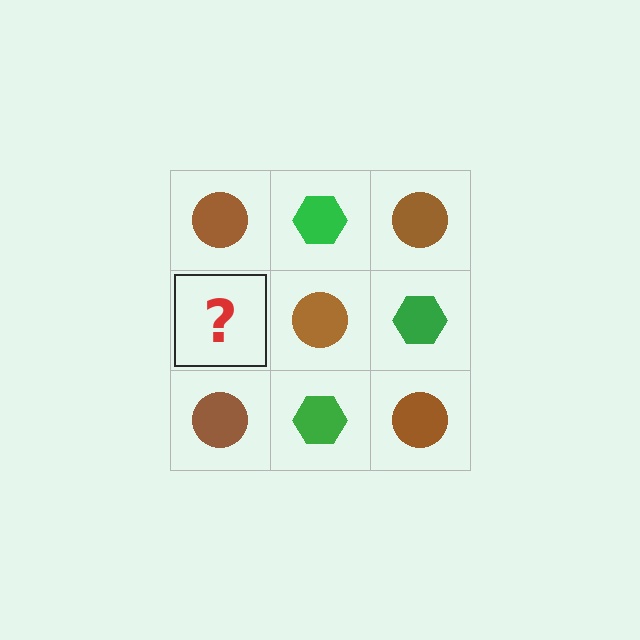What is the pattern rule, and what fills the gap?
The rule is that it alternates brown circle and green hexagon in a checkerboard pattern. The gap should be filled with a green hexagon.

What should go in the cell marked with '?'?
The missing cell should contain a green hexagon.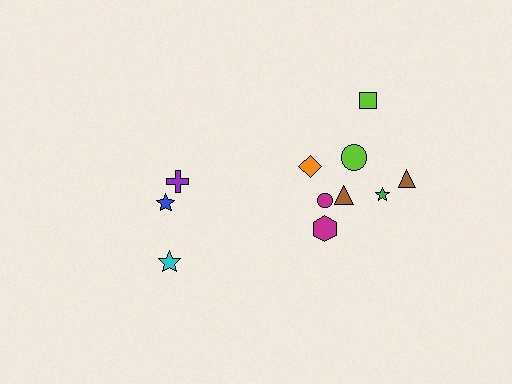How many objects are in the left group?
There are 3 objects.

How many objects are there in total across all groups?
There are 11 objects.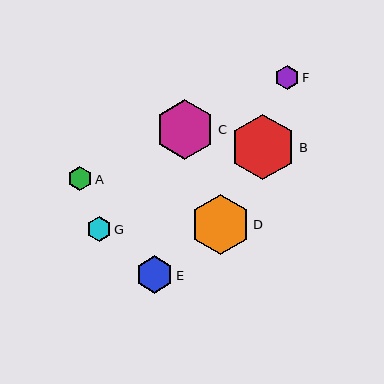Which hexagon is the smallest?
Hexagon F is the smallest with a size of approximately 24 pixels.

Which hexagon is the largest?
Hexagon B is the largest with a size of approximately 66 pixels.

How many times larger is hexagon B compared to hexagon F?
Hexagon B is approximately 2.7 times the size of hexagon F.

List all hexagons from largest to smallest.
From largest to smallest: B, C, D, E, G, A, F.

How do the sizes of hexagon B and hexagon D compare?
Hexagon B and hexagon D are approximately the same size.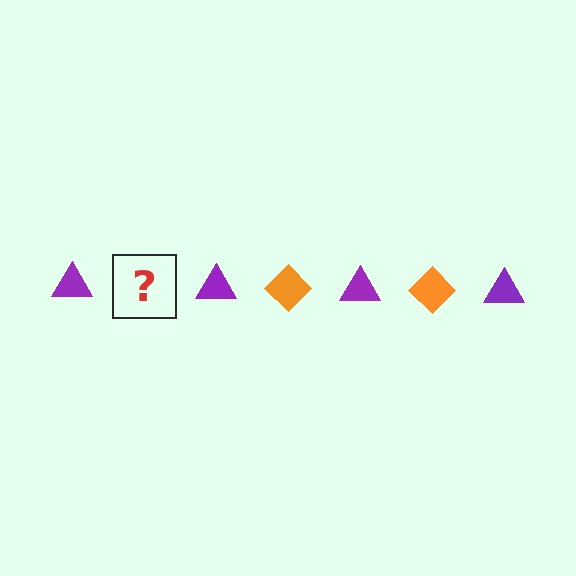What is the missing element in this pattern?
The missing element is an orange diamond.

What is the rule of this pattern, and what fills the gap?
The rule is that the pattern alternates between purple triangle and orange diamond. The gap should be filled with an orange diamond.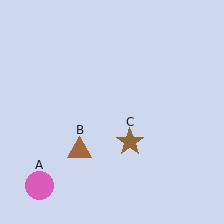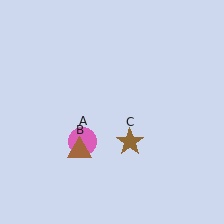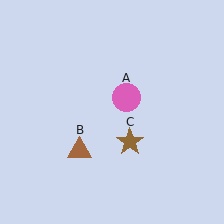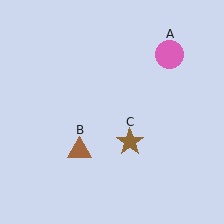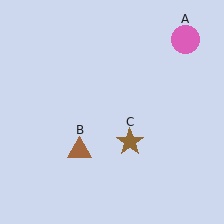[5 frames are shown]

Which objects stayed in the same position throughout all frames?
Brown triangle (object B) and brown star (object C) remained stationary.